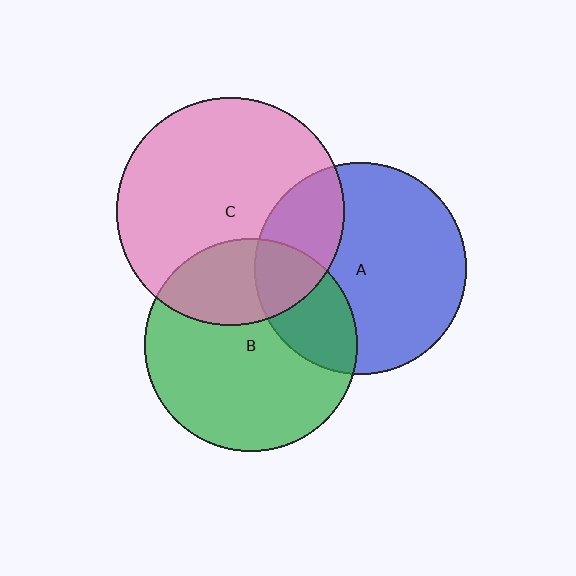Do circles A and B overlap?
Yes.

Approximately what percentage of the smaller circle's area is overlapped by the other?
Approximately 25%.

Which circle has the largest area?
Circle C (pink).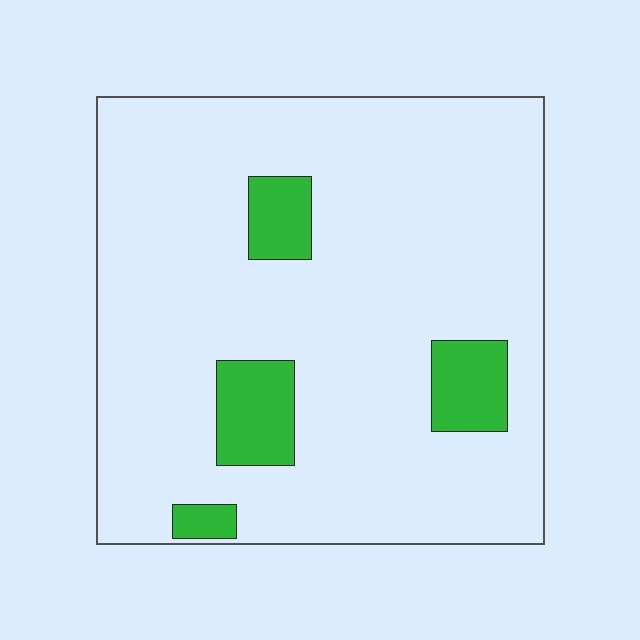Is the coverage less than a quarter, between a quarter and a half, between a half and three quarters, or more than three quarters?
Less than a quarter.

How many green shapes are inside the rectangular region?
4.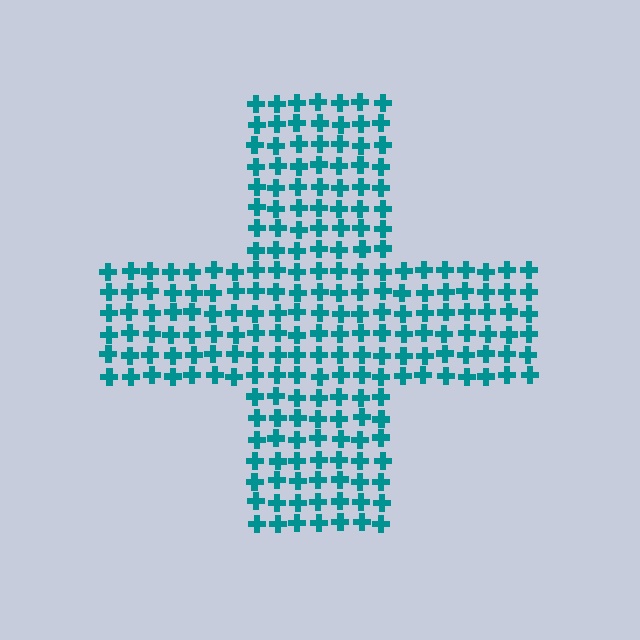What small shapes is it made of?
It is made of small crosses.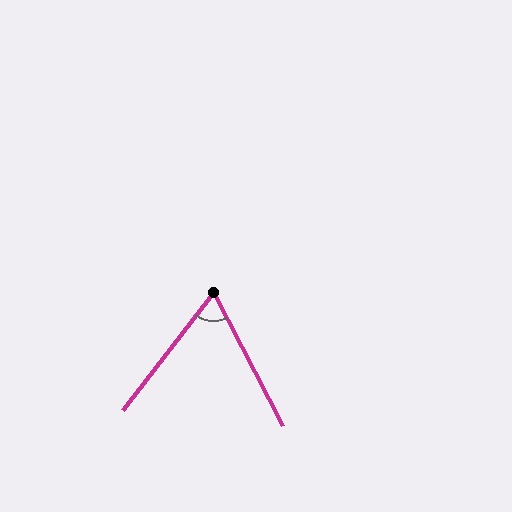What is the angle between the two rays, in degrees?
Approximately 65 degrees.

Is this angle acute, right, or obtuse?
It is acute.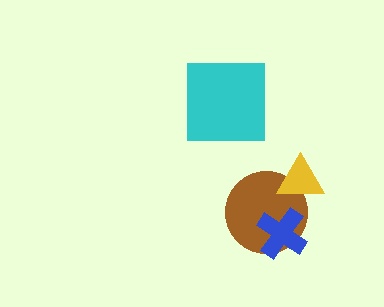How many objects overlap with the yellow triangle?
1 object overlaps with the yellow triangle.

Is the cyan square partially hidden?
No, no other shape covers it.